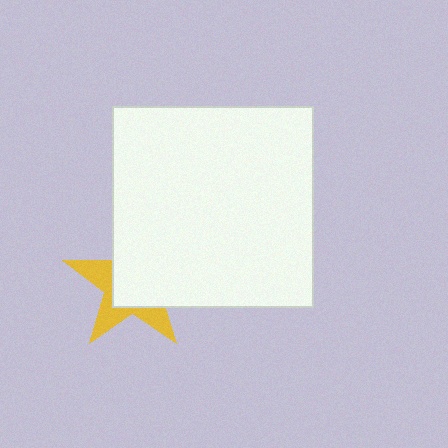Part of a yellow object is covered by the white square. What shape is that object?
It is a star.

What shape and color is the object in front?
The object in front is a white square.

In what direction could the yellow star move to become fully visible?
The yellow star could move toward the lower-left. That would shift it out from behind the white square entirely.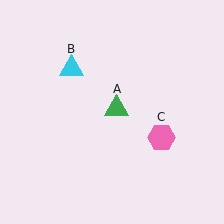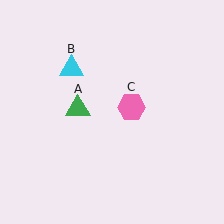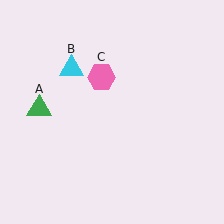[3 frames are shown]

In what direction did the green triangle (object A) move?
The green triangle (object A) moved left.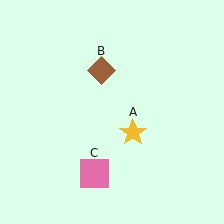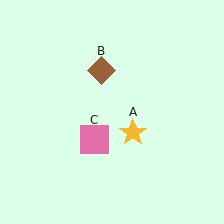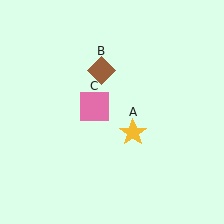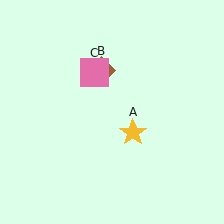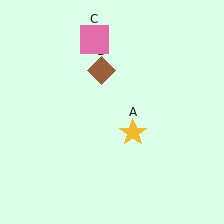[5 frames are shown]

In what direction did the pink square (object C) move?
The pink square (object C) moved up.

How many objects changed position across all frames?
1 object changed position: pink square (object C).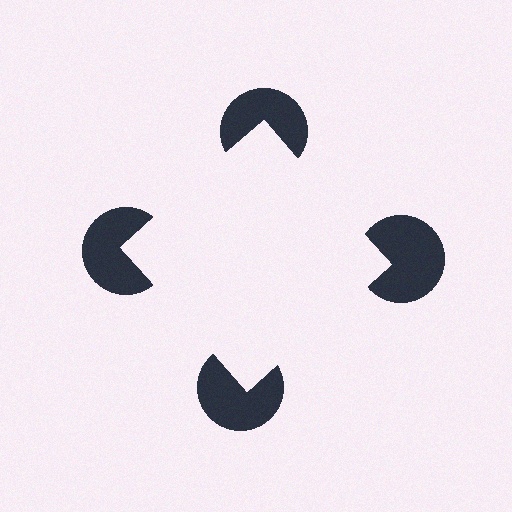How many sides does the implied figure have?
4 sides.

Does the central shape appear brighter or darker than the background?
It typically appears slightly brighter than the background, even though no actual brightness change is drawn.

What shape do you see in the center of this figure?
An illusory square — its edges are inferred from the aligned wedge cuts in the pac-man discs, not physically drawn.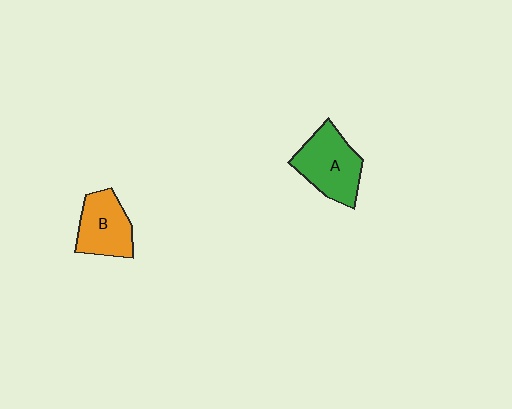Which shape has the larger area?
Shape A (green).